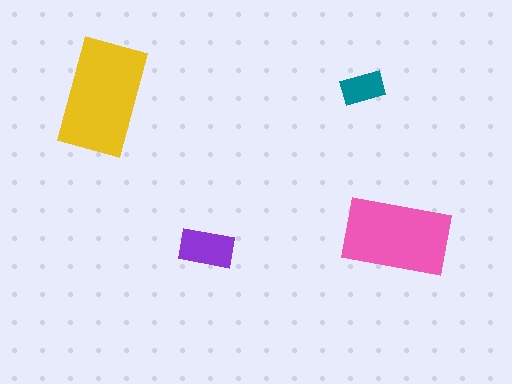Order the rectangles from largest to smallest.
the yellow one, the pink one, the purple one, the teal one.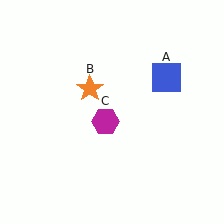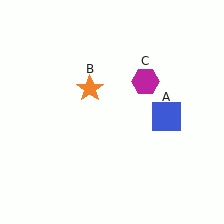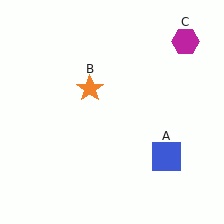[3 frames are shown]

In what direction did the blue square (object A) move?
The blue square (object A) moved down.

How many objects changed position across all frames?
2 objects changed position: blue square (object A), magenta hexagon (object C).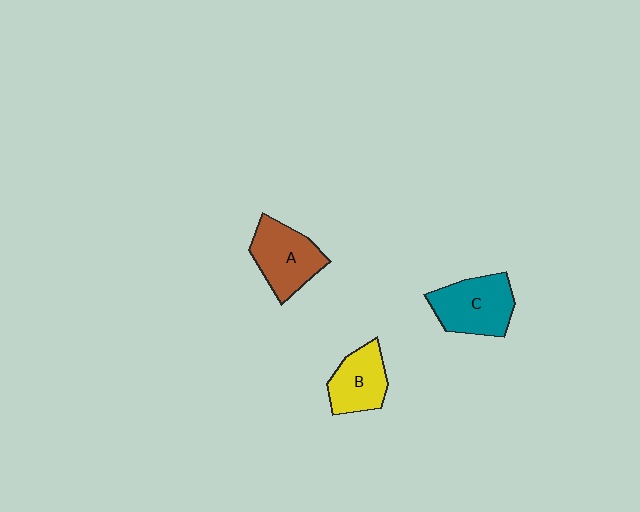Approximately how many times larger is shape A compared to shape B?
Approximately 1.2 times.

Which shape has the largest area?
Shape C (teal).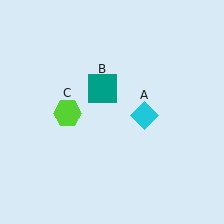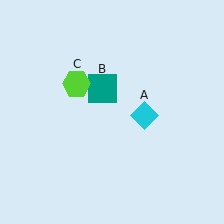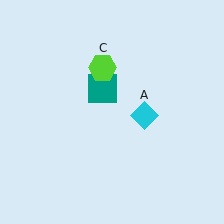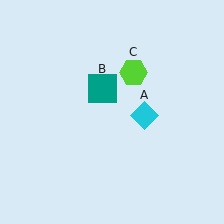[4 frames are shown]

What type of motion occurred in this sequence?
The lime hexagon (object C) rotated clockwise around the center of the scene.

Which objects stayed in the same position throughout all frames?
Cyan diamond (object A) and teal square (object B) remained stationary.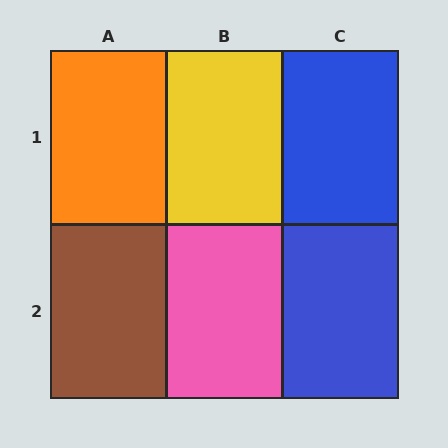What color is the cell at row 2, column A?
Brown.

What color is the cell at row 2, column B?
Pink.